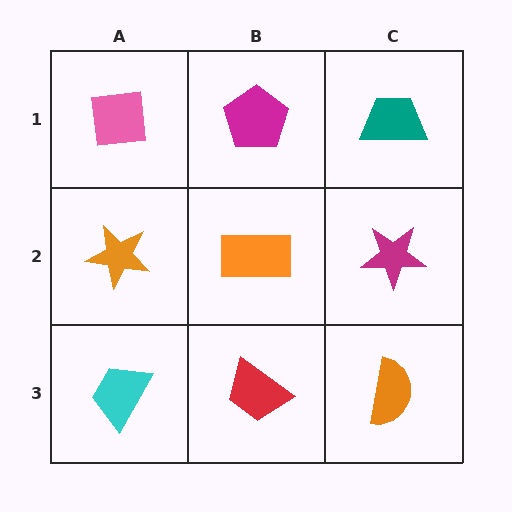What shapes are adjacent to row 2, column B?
A magenta pentagon (row 1, column B), a red trapezoid (row 3, column B), an orange star (row 2, column A), a magenta star (row 2, column C).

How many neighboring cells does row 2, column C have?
3.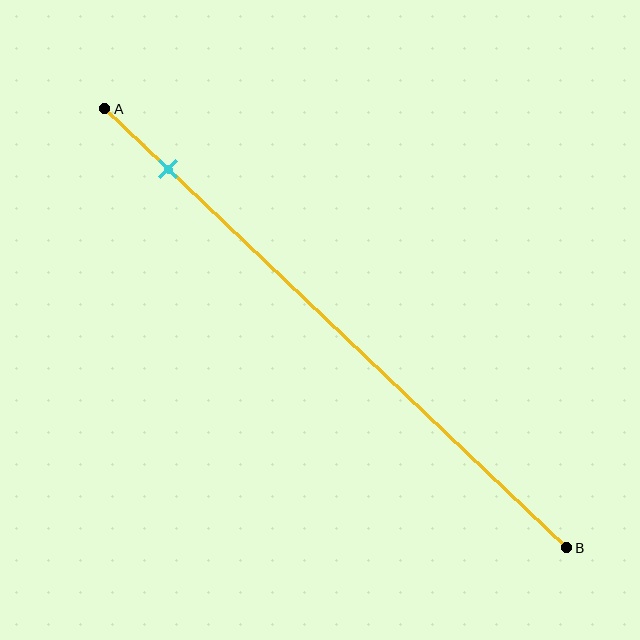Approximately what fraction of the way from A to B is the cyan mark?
The cyan mark is approximately 15% of the way from A to B.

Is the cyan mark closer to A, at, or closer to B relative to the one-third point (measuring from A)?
The cyan mark is closer to point A than the one-third point of segment AB.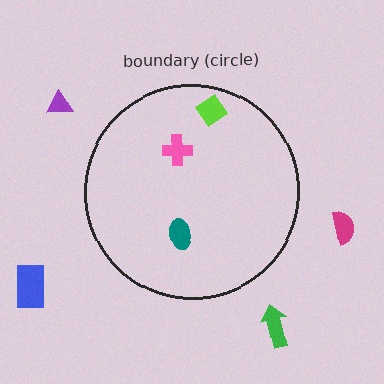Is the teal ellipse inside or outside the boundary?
Inside.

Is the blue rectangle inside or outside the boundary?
Outside.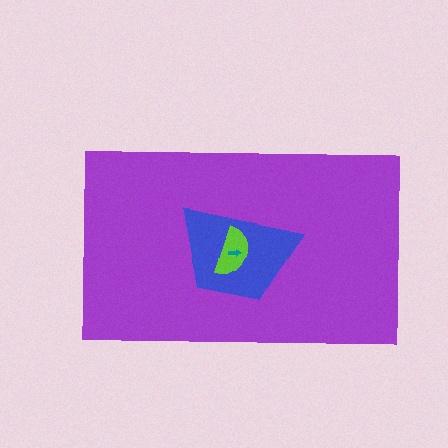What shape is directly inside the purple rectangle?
The blue trapezoid.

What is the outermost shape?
The purple rectangle.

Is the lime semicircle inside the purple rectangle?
Yes.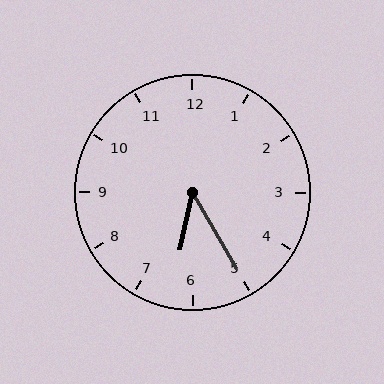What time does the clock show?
6:25.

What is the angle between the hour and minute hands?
Approximately 42 degrees.